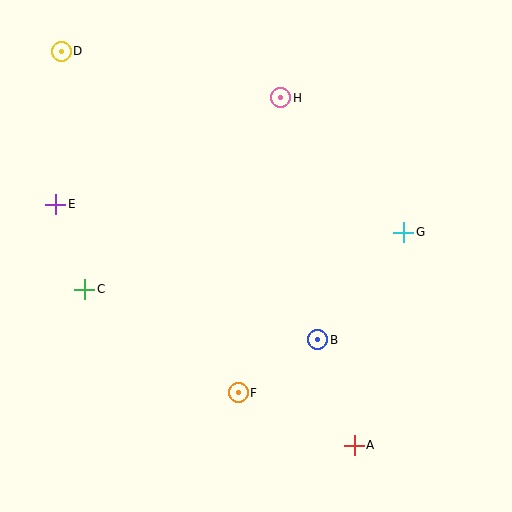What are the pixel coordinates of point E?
Point E is at (56, 204).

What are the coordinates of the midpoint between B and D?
The midpoint between B and D is at (189, 196).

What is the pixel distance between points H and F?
The distance between H and F is 298 pixels.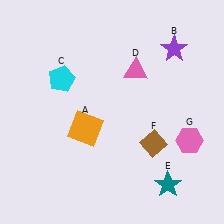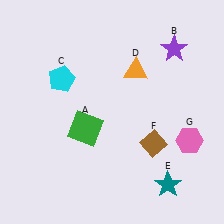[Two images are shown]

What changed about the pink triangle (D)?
In Image 1, D is pink. In Image 2, it changed to orange.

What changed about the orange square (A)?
In Image 1, A is orange. In Image 2, it changed to green.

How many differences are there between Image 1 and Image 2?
There are 2 differences between the two images.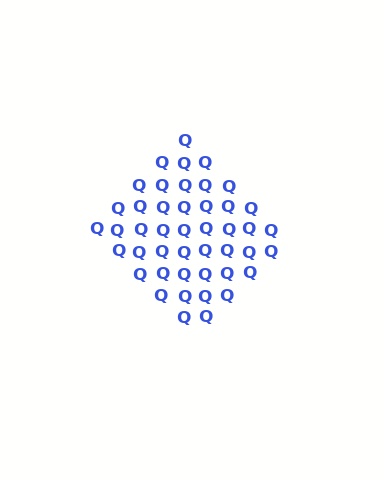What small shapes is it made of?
It is made of small letter Q's.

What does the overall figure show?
The overall figure shows a diamond.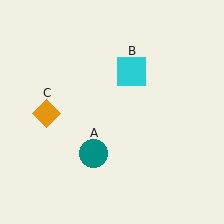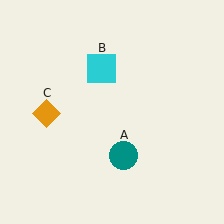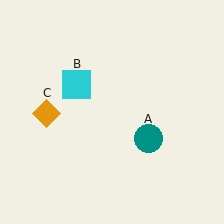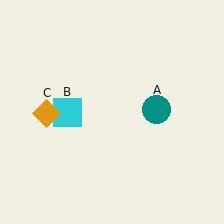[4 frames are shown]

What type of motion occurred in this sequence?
The teal circle (object A), cyan square (object B) rotated counterclockwise around the center of the scene.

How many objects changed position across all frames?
2 objects changed position: teal circle (object A), cyan square (object B).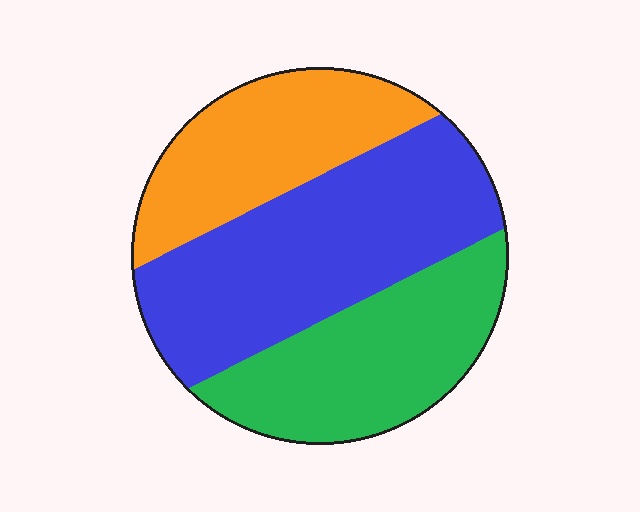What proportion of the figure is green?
Green takes up about one third (1/3) of the figure.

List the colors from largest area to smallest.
From largest to smallest: blue, green, orange.